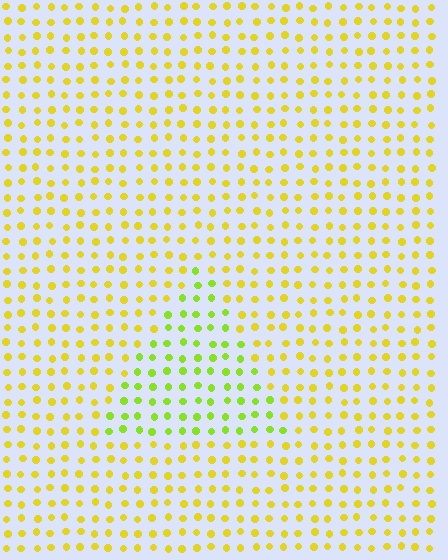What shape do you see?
I see a triangle.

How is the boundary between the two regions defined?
The boundary is defined purely by a slight shift in hue (about 33 degrees). Spacing, size, and orientation are identical on both sides.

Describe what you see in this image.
The image is filled with small yellow elements in a uniform arrangement. A triangle-shaped region is visible where the elements are tinted to a slightly different hue, forming a subtle color boundary.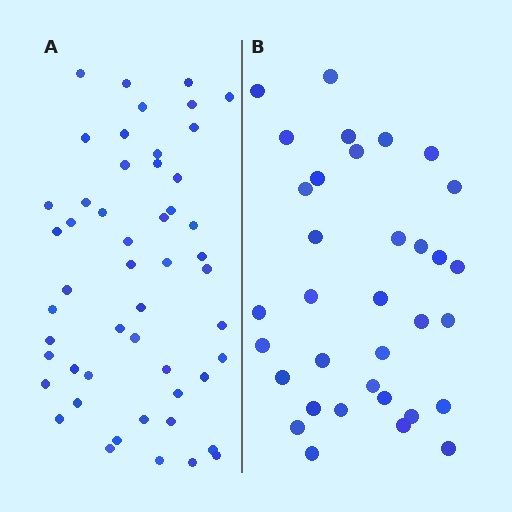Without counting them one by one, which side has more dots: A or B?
Region A (the left region) has more dots.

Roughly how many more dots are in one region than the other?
Region A has approximately 15 more dots than region B.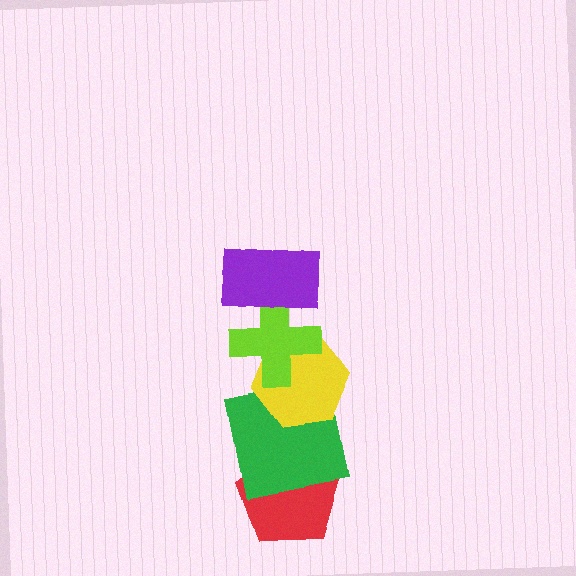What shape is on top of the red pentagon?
The green square is on top of the red pentagon.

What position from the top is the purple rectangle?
The purple rectangle is 1st from the top.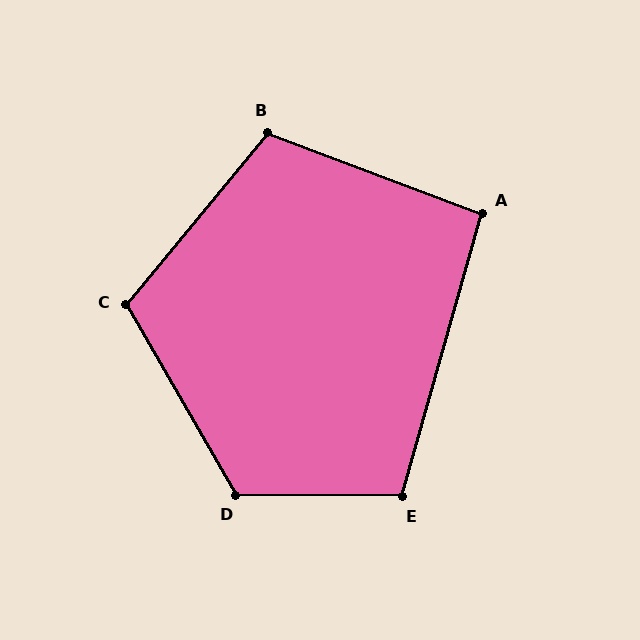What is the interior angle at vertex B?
Approximately 109 degrees (obtuse).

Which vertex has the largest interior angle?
D, at approximately 120 degrees.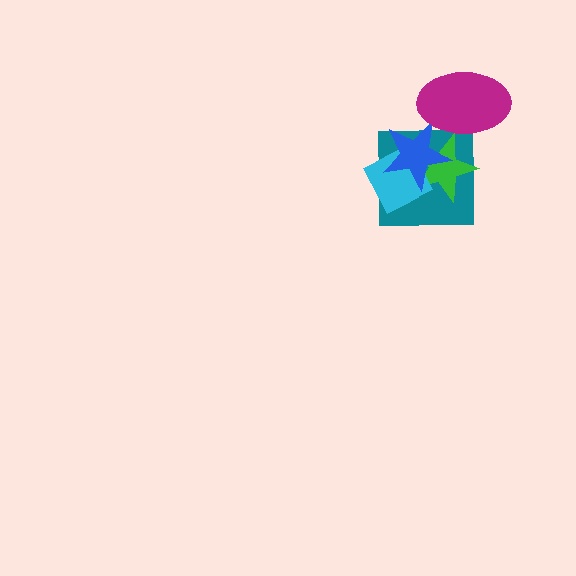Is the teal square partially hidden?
Yes, it is partially covered by another shape.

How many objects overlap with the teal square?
4 objects overlap with the teal square.